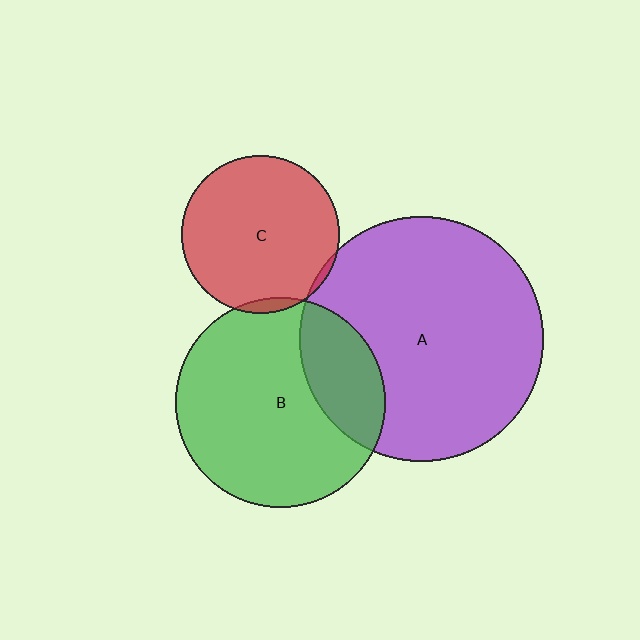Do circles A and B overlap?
Yes.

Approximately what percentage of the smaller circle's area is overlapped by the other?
Approximately 25%.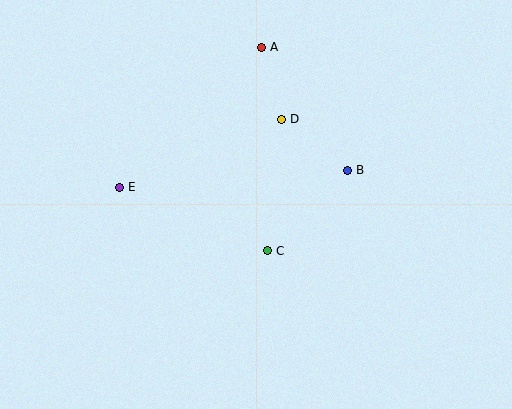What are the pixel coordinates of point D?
Point D is at (282, 119).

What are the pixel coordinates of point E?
Point E is at (120, 187).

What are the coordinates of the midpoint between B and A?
The midpoint between B and A is at (305, 109).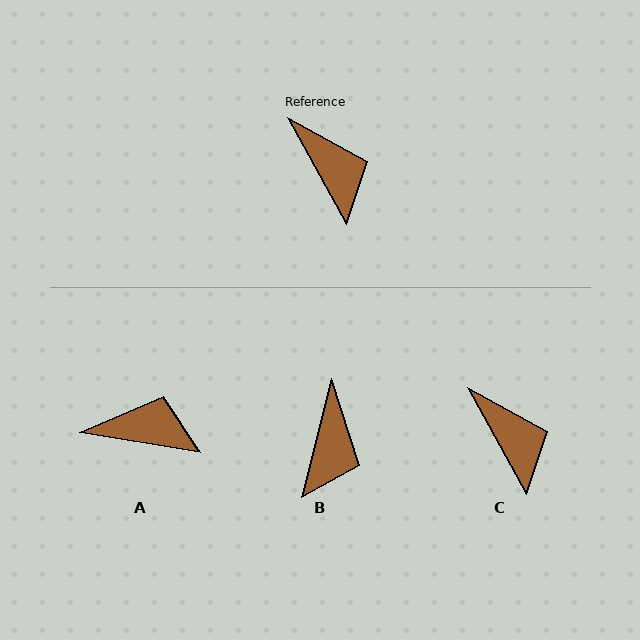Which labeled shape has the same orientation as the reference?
C.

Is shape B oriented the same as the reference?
No, it is off by about 43 degrees.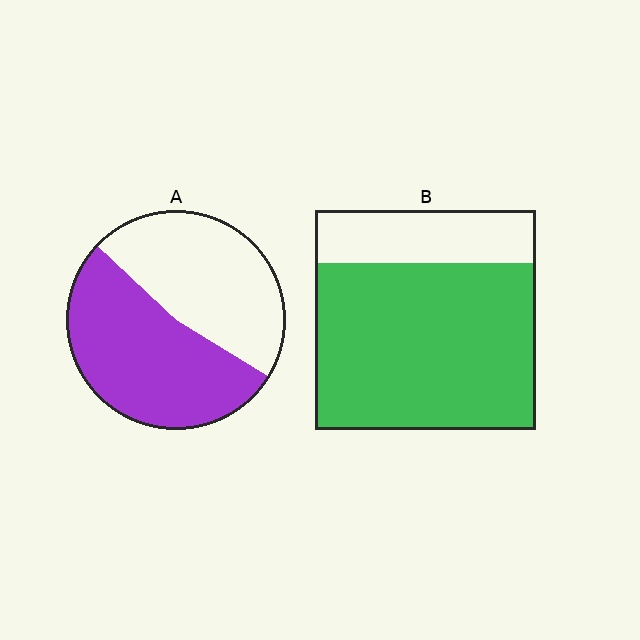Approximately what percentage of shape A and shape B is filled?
A is approximately 55% and B is approximately 75%.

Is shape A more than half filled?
Roughly half.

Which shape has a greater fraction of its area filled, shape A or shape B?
Shape B.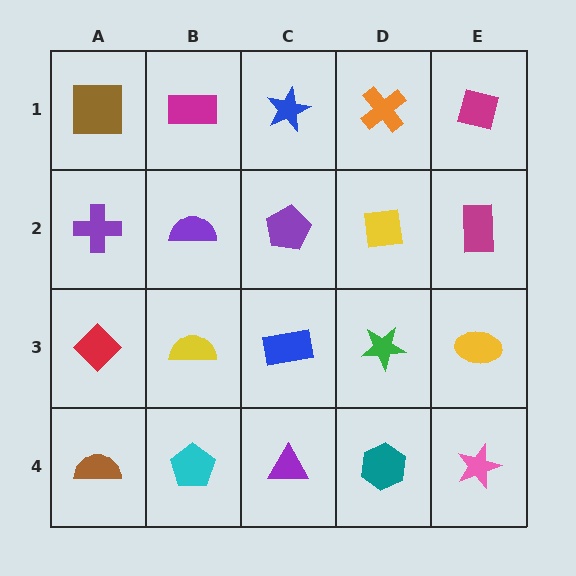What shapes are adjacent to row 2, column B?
A magenta rectangle (row 1, column B), a yellow semicircle (row 3, column B), a purple cross (row 2, column A), a purple pentagon (row 2, column C).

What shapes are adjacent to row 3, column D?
A yellow square (row 2, column D), a teal hexagon (row 4, column D), a blue rectangle (row 3, column C), a yellow ellipse (row 3, column E).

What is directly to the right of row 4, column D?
A pink star.